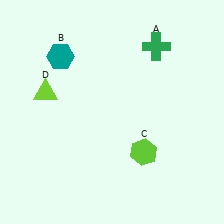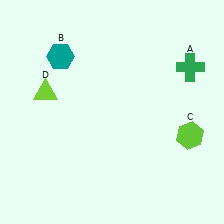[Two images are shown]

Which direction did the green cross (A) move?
The green cross (A) moved right.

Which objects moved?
The objects that moved are: the green cross (A), the lime hexagon (C).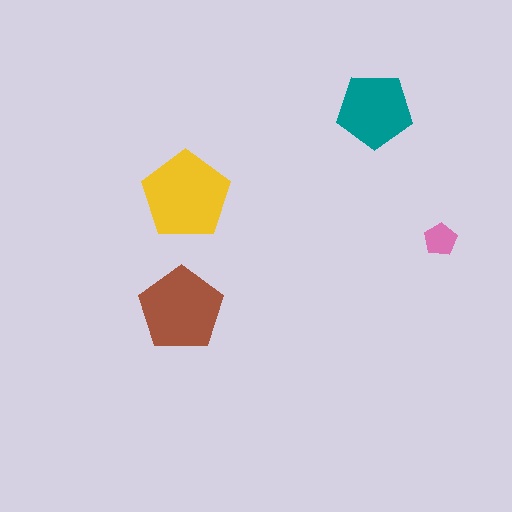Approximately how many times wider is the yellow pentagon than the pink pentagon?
About 2.5 times wider.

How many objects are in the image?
There are 4 objects in the image.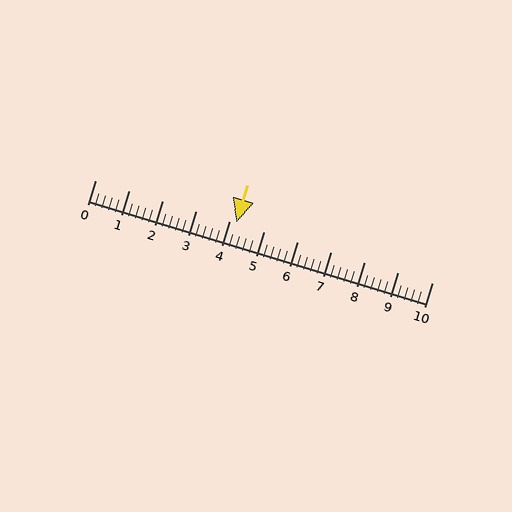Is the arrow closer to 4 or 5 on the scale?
The arrow is closer to 4.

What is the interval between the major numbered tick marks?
The major tick marks are spaced 1 units apart.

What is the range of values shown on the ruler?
The ruler shows values from 0 to 10.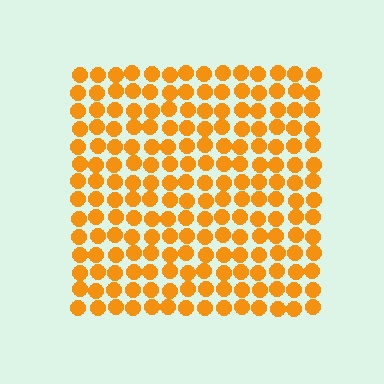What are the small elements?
The small elements are circles.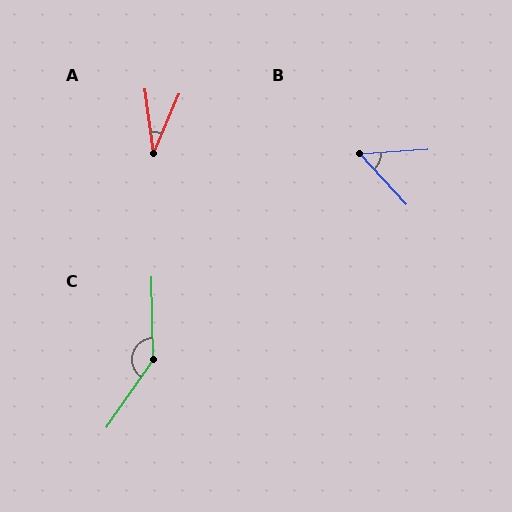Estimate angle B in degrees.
Approximately 51 degrees.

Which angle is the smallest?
A, at approximately 31 degrees.